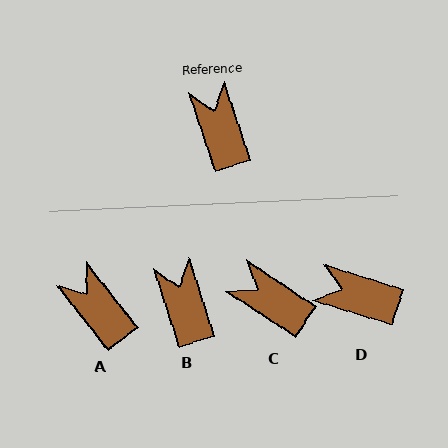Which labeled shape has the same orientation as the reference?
B.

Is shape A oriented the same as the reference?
No, it is off by about 20 degrees.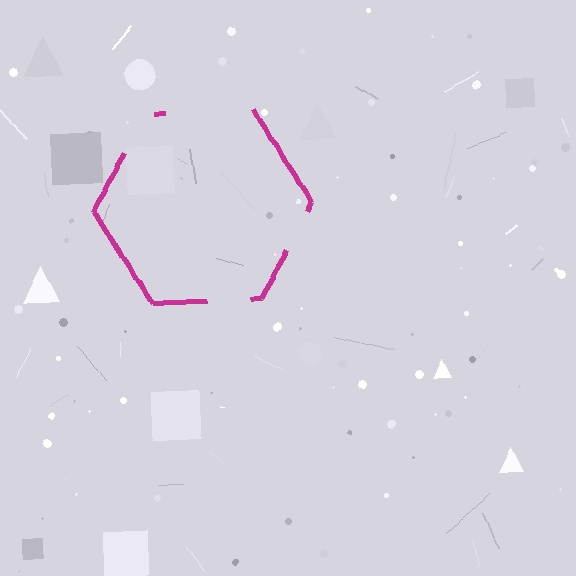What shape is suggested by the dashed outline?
The dashed outline suggests a hexagon.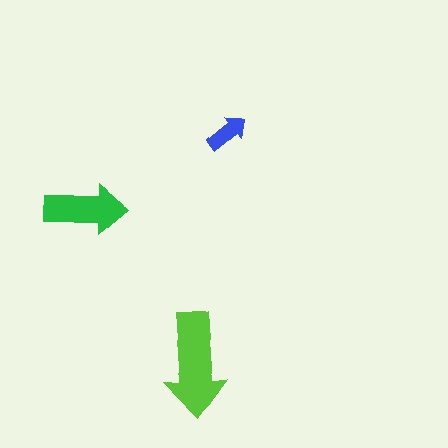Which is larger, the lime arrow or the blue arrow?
The lime one.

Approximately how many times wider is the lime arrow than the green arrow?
About 1.5 times wider.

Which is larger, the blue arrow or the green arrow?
The green one.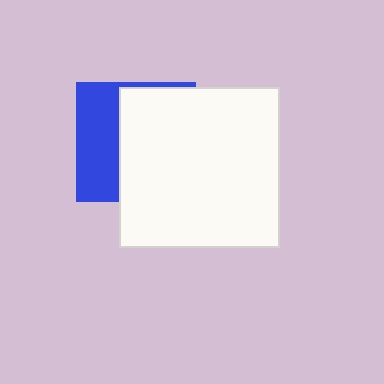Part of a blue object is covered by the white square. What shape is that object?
It is a square.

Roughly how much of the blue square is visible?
A small part of it is visible (roughly 40%).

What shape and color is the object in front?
The object in front is a white square.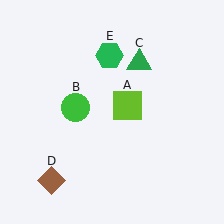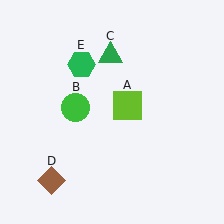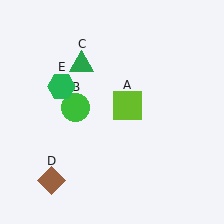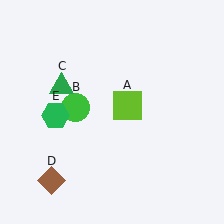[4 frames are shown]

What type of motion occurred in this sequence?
The green triangle (object C), green hexagon (object E) rotated counterclockwise around the center of the scene.